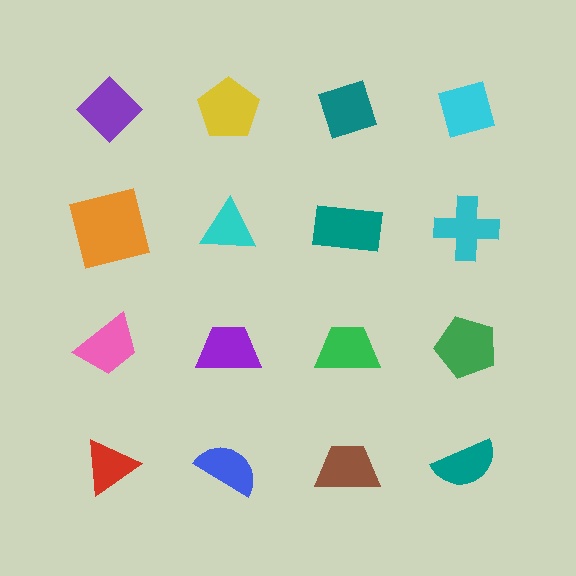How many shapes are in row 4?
4 shapes.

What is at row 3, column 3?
A green trapezoid.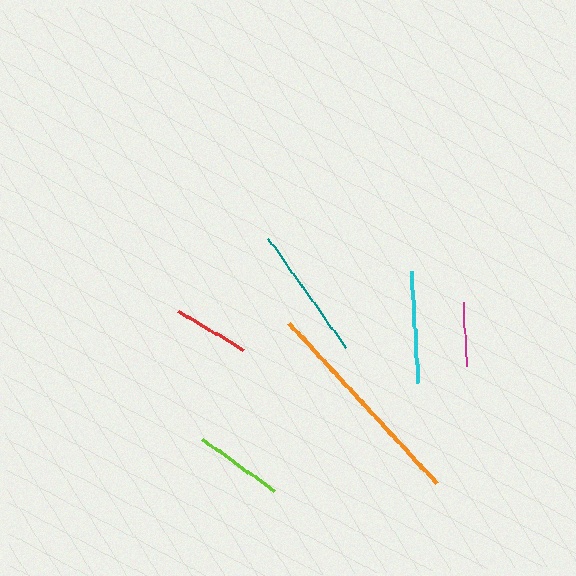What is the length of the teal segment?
The teal segment is approximately 134 pixels long.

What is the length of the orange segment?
The orange segment is approximately 218 pixels long.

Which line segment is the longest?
The orange line is the longest at approximately 218 pixels.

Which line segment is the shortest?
The magenta line is the shortest at approximately 64 pixels.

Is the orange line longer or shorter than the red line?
The orange line is longer than the red line.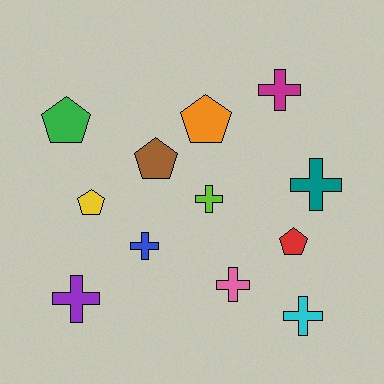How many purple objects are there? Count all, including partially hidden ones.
There is 1 purple object.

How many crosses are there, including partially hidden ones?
There are 7 crosses.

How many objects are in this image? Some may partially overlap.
There are 12 objects.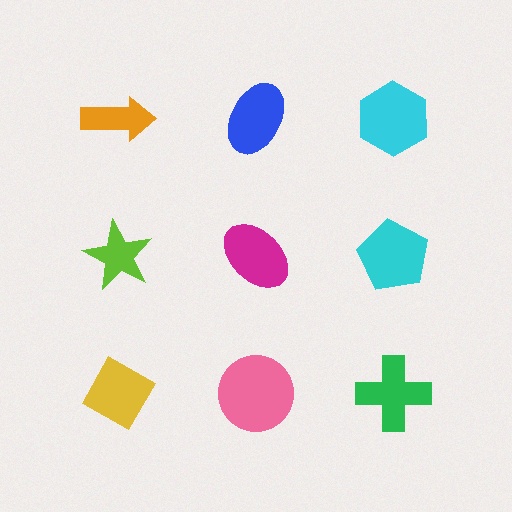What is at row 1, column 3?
A cyan hexagon.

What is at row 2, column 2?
A magenta ellipse.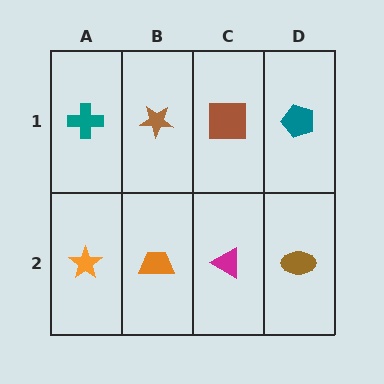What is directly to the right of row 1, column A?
A brown star.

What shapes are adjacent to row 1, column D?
A brown ellipse (row 2, column D), a brown square (row 1, column C).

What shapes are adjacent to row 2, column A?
A teal cross (row 1, column A), an orange trapezoid (row 2, column B).